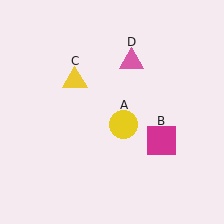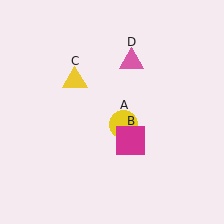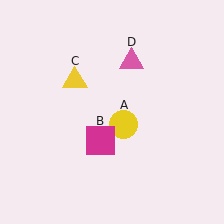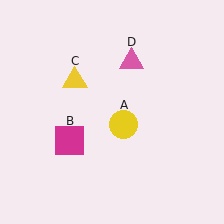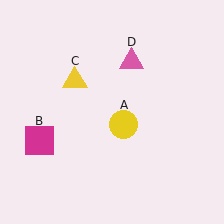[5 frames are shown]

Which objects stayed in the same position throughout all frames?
Yellow circle (object A) and yellow triangle (object C) and pink triangle (object D) remained stationary.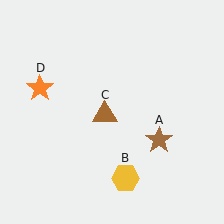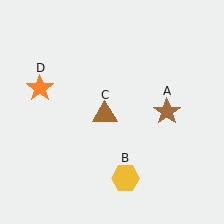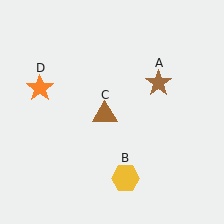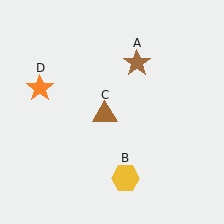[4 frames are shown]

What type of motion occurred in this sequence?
The brown star (object A) rotated counterclockwise around the center of the scene.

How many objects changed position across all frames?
1 object changed position: brown star (object A).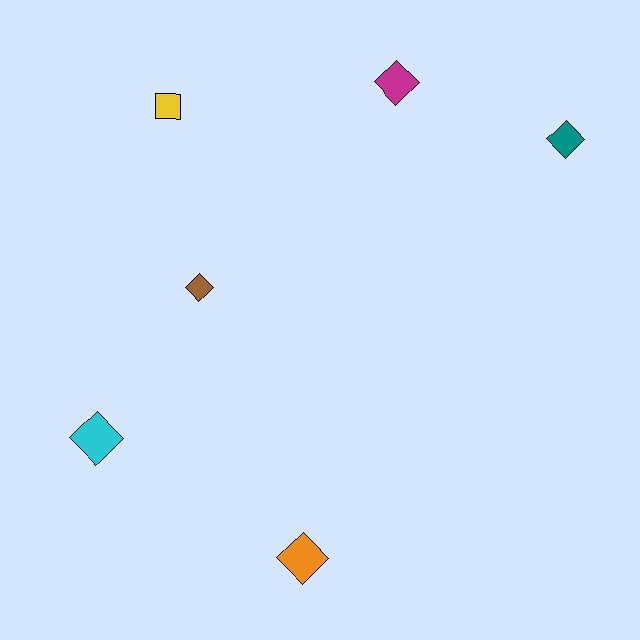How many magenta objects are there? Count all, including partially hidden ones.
There is 1 magenta object.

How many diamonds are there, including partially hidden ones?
There are 5 diamonds.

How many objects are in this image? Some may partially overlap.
There are 6 objects.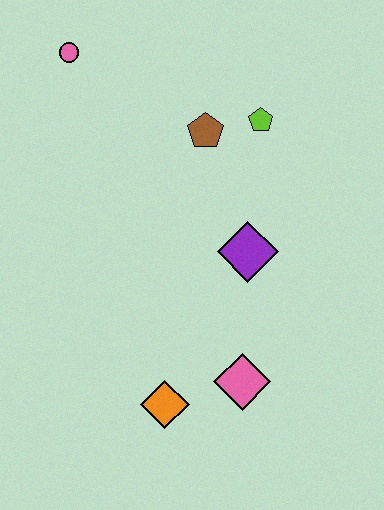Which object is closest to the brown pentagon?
The lime pentagon is closest to the brown pentagon.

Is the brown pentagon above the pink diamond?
Yes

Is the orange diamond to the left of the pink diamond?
Yes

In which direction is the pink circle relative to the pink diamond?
The pink circle is above the pink diamond.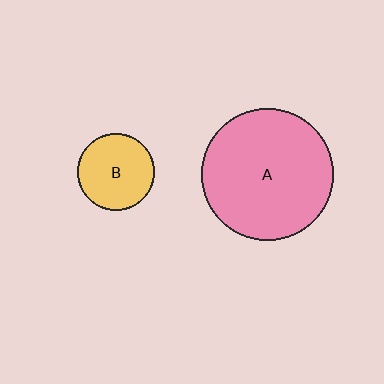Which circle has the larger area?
Circle A (pink).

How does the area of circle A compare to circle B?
Approximately 2.9 times.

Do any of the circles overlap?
No, none of the circles overlap.